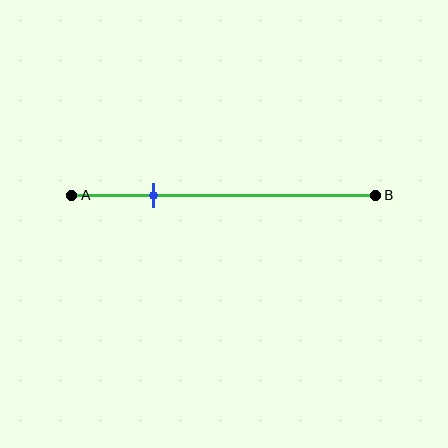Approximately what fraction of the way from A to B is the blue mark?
The blue mark is approximately 25% of the way from A to B.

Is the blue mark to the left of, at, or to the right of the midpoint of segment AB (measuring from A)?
The blue mark is to the left of the midpoint of segment AB.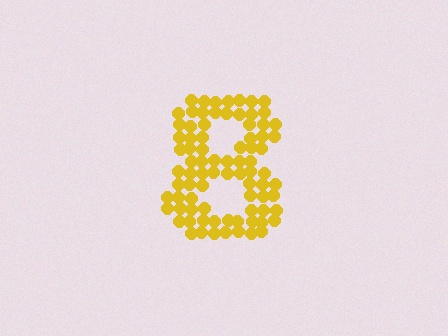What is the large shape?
The large shape is the digit 8.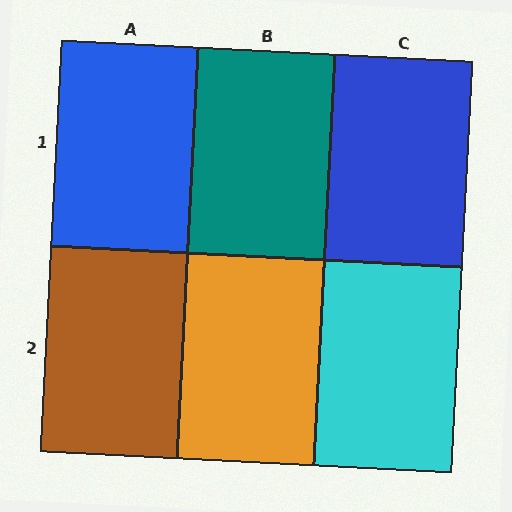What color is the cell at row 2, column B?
Orange.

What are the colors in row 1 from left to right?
Blue, teal, blue.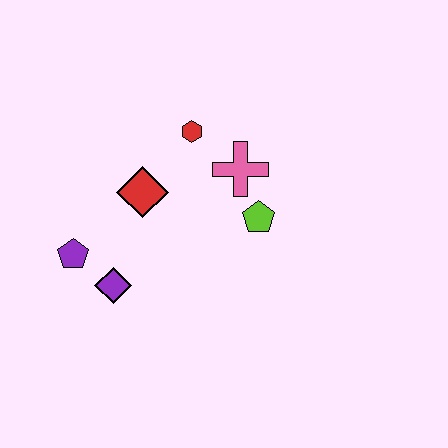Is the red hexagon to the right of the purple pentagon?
Yes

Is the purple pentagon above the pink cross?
No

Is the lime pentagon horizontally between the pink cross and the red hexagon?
No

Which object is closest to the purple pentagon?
The purple diamond is closest to the purple pentagon.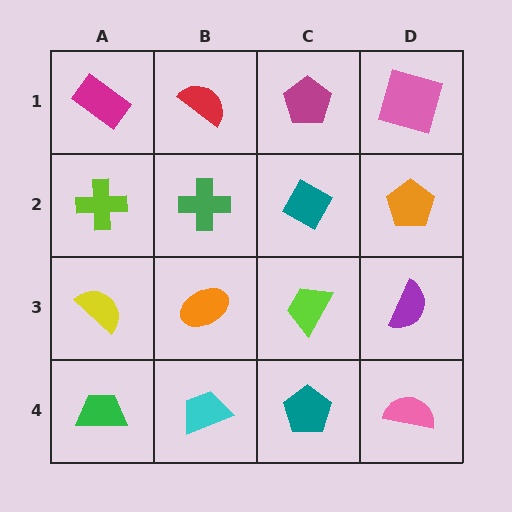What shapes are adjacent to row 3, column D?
An orange pentagon (row 2, column D), a pink semicircle (row 4, column D), a lime trapezoid (row 3, column C).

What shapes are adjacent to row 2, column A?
A magenta rectangle (row 1, column A), a yellow semicircle (row 3, column A), a green cross (row 2, column B).